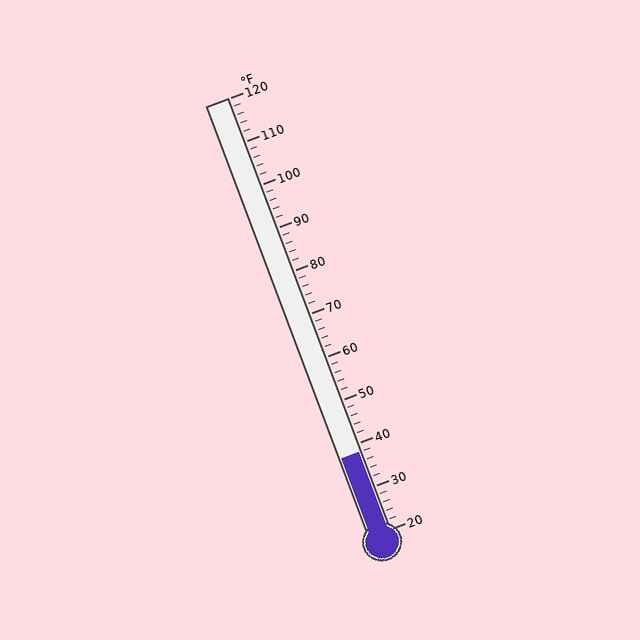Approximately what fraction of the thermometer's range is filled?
The thermometer is filled to approximately 20% of its range.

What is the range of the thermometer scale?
The thermometer scale ranges from 20°F to 120°F.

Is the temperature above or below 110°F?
The temperature is below 110°F.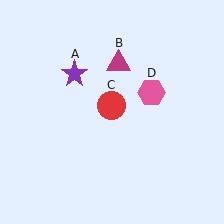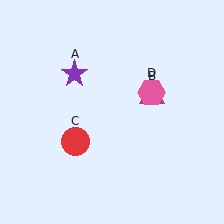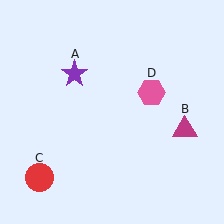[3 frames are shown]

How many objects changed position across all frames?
2 objects changed position: magenta triangle (object B), red circle (object C).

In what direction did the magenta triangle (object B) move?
The magenta triangle (object B) moved down and to the right.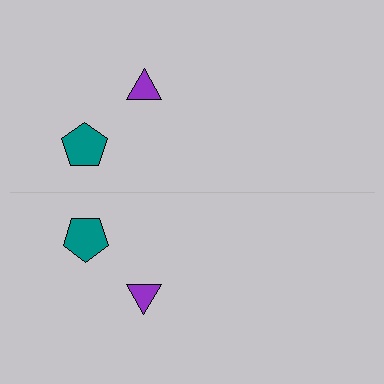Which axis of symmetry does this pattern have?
The pattern has a horizontal axis of symmetry running through the center of the image.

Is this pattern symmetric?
Yes, this pattern has bilateral (reflection) symmetry.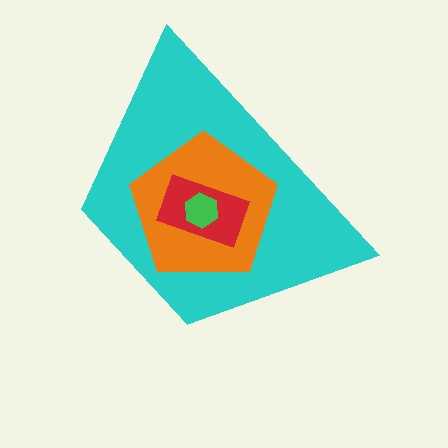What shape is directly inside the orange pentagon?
The red rectangle.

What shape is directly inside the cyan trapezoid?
The orange pentagon.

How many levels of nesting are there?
4.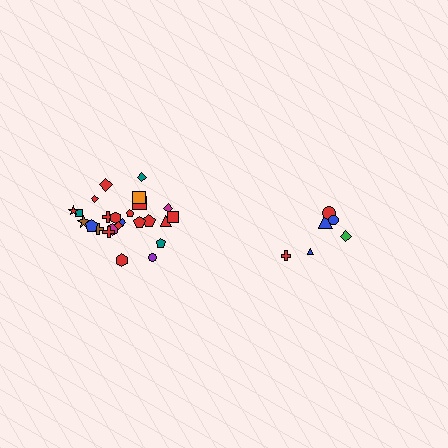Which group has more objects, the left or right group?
The left group.